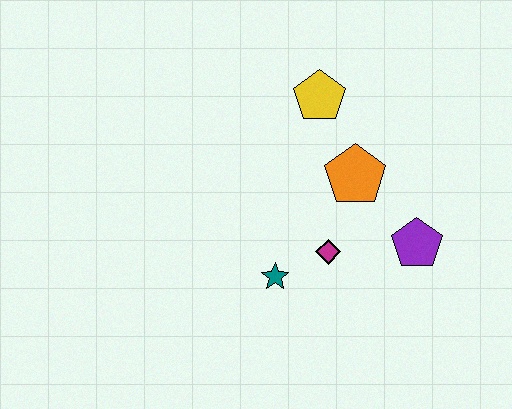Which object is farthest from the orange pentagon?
The teal star is farthest from the orange pentagon.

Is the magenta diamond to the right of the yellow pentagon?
Yes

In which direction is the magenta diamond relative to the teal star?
The magenta diamond is to the right of the teal star.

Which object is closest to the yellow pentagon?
The orange pentagon is closest to the yellow pentagon.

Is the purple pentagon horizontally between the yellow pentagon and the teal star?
No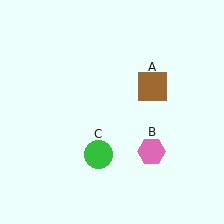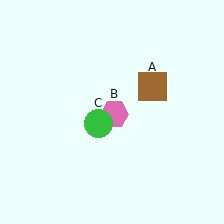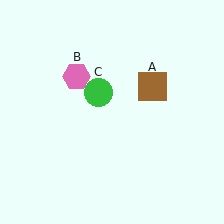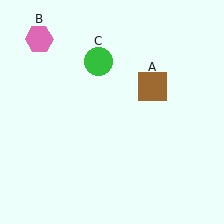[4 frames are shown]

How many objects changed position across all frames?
2 objects changed position: pink hexagon (object B), green circle (object C).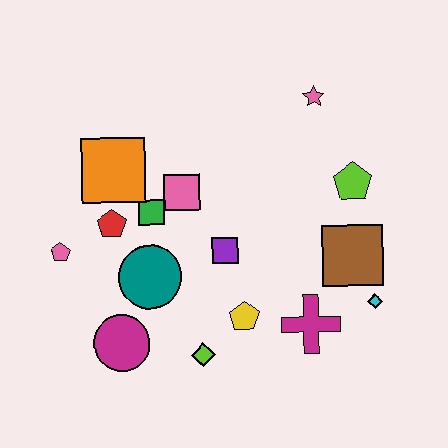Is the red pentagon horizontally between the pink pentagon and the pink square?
Yes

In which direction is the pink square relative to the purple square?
The pink square is above the purple square.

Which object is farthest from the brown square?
The pink pentagon is farthest from the brown square.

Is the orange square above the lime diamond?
Yes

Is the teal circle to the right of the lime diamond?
No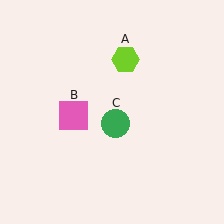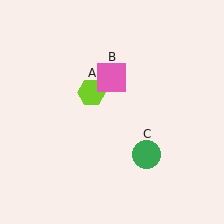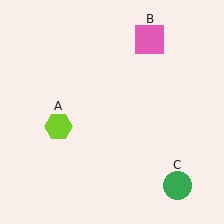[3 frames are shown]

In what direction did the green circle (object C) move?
The green circle (object C) moved down and to the right.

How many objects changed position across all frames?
3 objects changed position: lime hexagon (object A), pink square (object B), green circle (object C).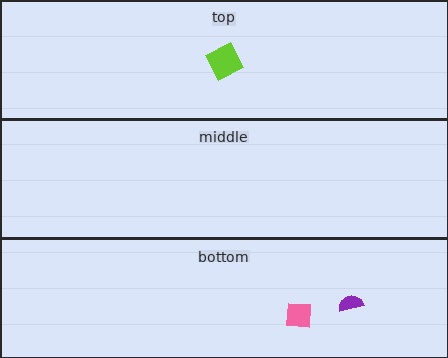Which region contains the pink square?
The bottom region.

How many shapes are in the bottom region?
2.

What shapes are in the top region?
The lime square.